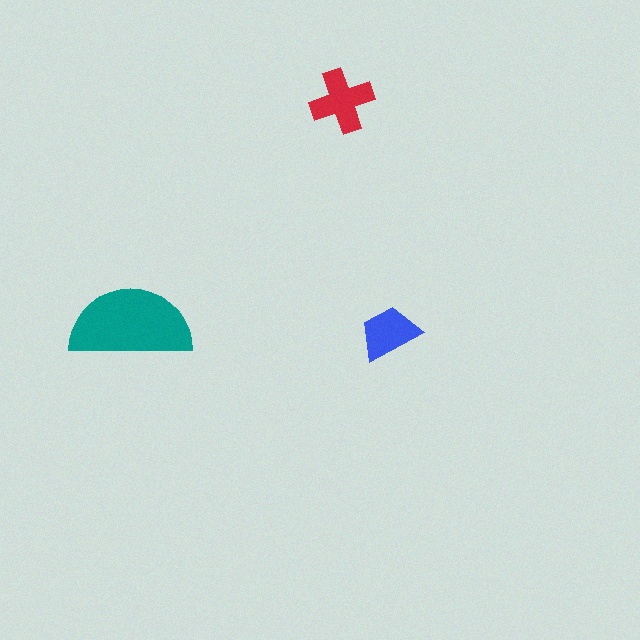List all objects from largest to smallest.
The teal semicircle, the red cross, the blue trapezoid.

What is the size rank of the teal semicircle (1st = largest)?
1st.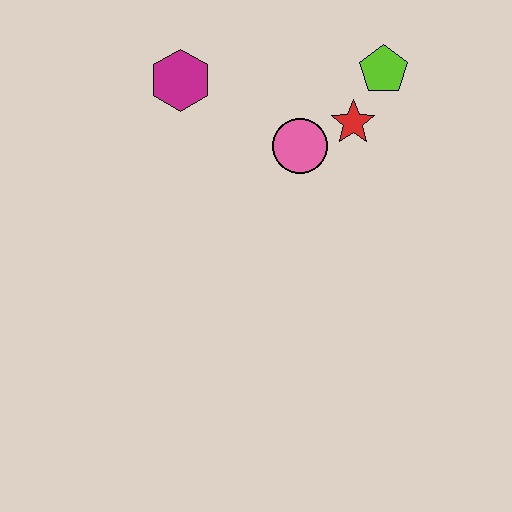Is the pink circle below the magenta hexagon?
Yes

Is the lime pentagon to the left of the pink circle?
No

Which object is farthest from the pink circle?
The magenta hexagon is farthest from the pink circle.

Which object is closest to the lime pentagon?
The red star is closest to the lime pentagon.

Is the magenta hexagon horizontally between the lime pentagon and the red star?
No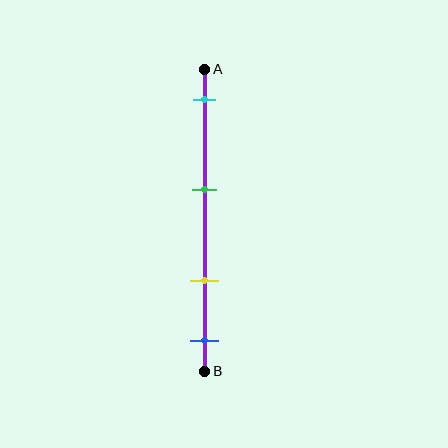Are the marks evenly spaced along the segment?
No, the marks are not evenly spaced.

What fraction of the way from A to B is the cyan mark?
The cyan mark is approximately 10% (0.1) of the way from A to B.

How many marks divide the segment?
There are 4 marks dividing the segment.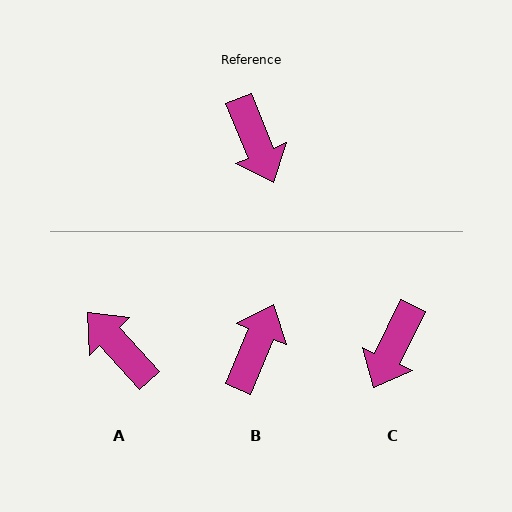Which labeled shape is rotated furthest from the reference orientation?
A, about 160 degrees away.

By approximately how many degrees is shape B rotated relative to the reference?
Approximately 135 degrees counter-clockwise.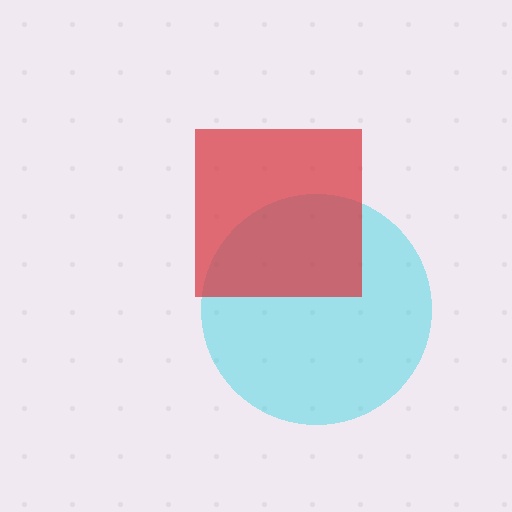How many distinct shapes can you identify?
There are 2 distinct shapes: a cyan circle, a red square.